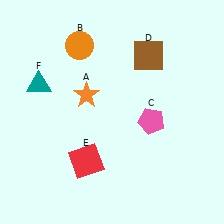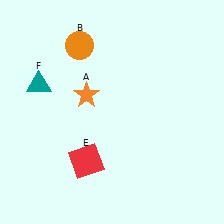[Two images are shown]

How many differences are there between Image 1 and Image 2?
There are 2 differences between the two images.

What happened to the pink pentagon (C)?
The pink pentagon (C) was removed in Image 2. It was in the bottom-right area of Image 1.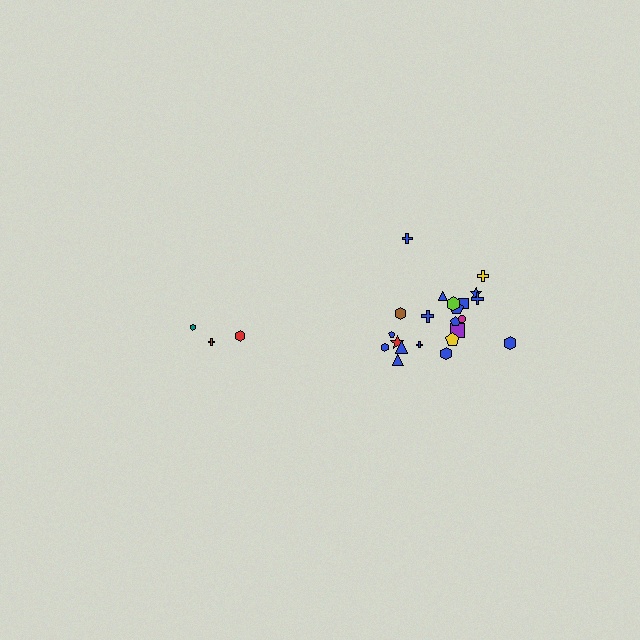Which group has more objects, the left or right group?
The right group.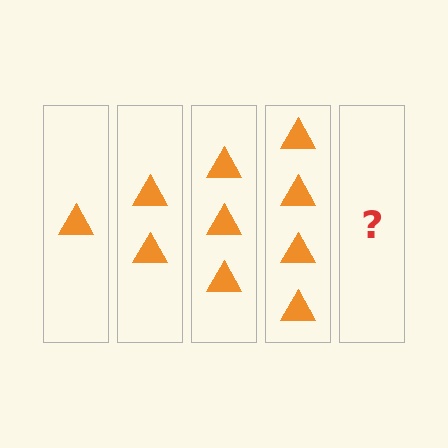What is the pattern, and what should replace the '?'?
The pattern is that each step adds one more triangle. The '?' should be 5 triangles.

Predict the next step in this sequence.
The next step is 5 triangles.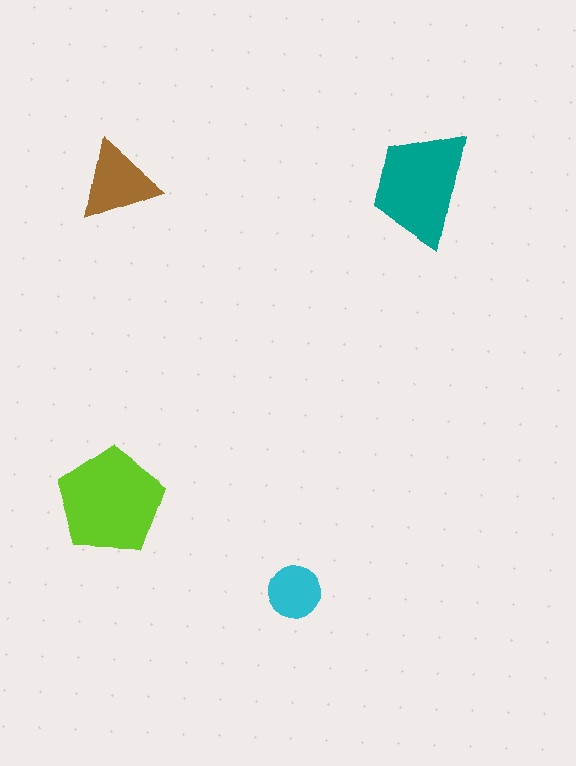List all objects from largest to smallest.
The lime pentagon, the teal trapezoid, the brown triangle, the cyan circle.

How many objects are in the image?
There are 4 objects in the image.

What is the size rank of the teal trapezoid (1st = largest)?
2nd.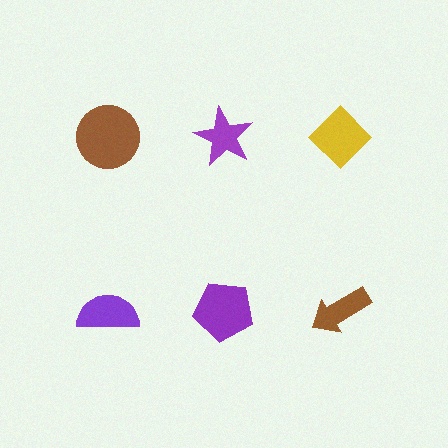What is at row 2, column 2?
A purple pentagon.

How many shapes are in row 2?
3 shapes.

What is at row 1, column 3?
A yellow diamond.